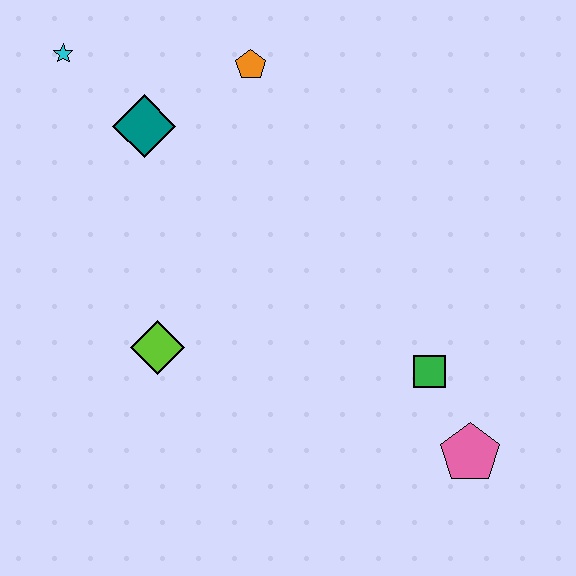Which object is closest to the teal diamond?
The cyan star is closest to the teal diamond.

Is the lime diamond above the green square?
Yes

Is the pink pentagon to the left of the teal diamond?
No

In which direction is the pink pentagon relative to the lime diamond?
The pink pentagon is to the right of the lime diamond.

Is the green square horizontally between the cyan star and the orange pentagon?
No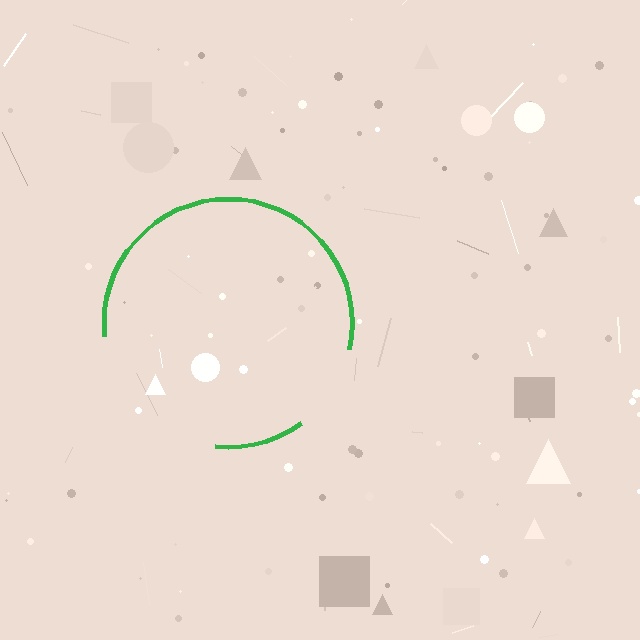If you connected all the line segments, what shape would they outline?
They would outline a circle.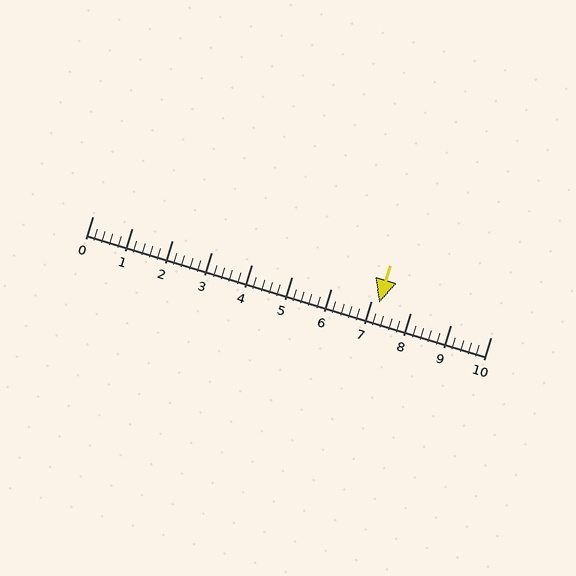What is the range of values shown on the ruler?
The ruler shows values from 0 to 10.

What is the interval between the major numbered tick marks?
The major tick marks are spaced 1 units apart.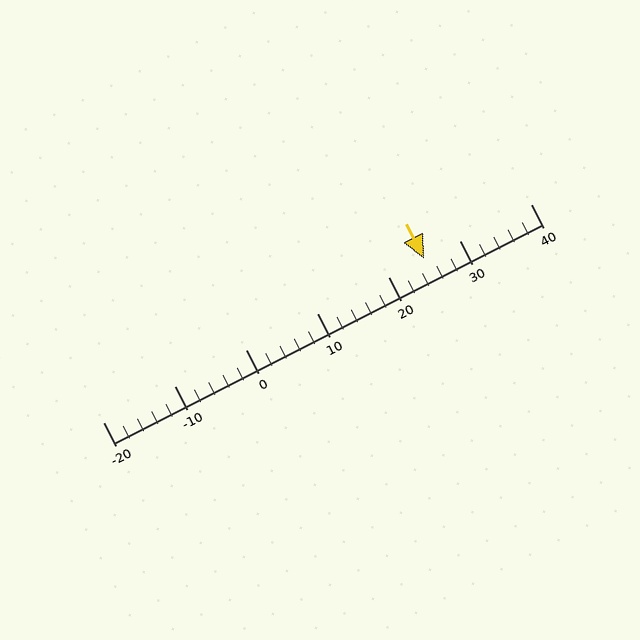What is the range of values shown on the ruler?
The ruler shows values from -20 to 40.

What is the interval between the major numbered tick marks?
The major tick marks are spaced 10 units apart.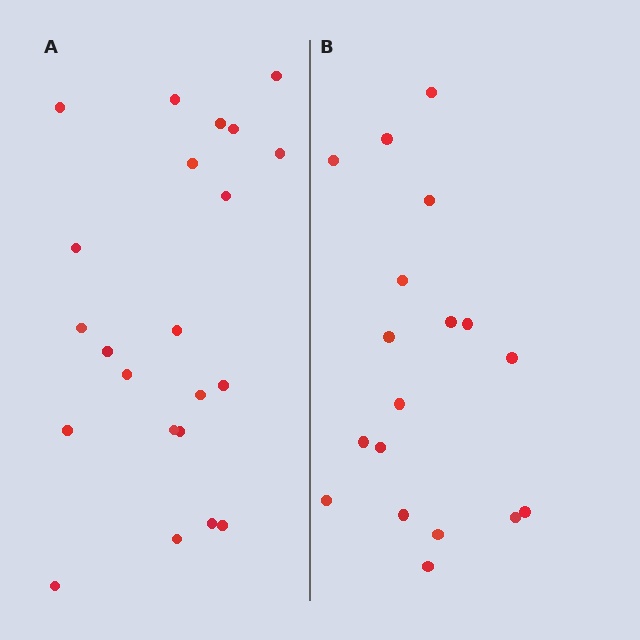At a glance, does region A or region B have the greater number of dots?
Region A (the left region) has more dots.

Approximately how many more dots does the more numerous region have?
Region A has about 4 more dots than region B.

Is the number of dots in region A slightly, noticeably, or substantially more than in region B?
Region A has only slightly more — the two regions are fairly close. The ratio is roughly 1.2 to 1.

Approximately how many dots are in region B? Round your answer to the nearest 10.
About 20 dots. (The exact count is 18, which rounds to 20.)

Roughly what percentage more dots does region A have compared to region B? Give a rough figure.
About 20% more.